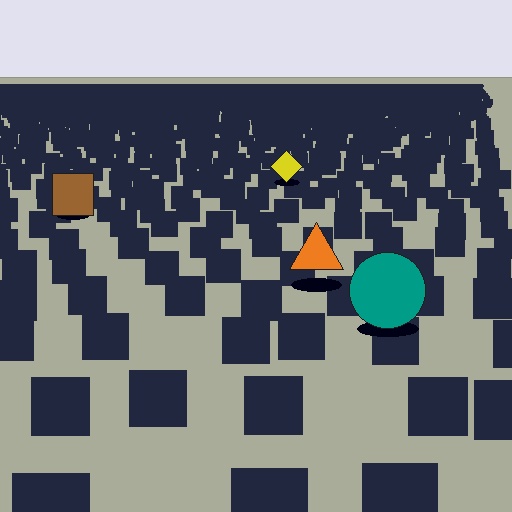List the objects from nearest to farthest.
From nearest to farthest: the teal circle, the orange triangle, the brown square, the yellow diamond.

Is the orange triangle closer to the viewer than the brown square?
Yes. The orange triangle is closer — you can tell from the texture gradient: the ground texture is coarser near it.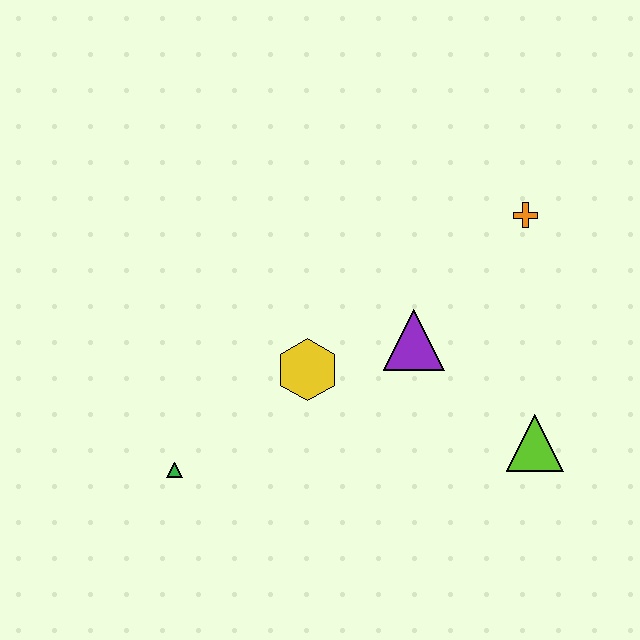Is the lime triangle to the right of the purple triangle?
Yes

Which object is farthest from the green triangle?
The orange cross is farthest from the green triangle.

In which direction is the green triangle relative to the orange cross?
The green triangle is to the left of the orange cross.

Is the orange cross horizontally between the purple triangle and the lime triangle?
Yes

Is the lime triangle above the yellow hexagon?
No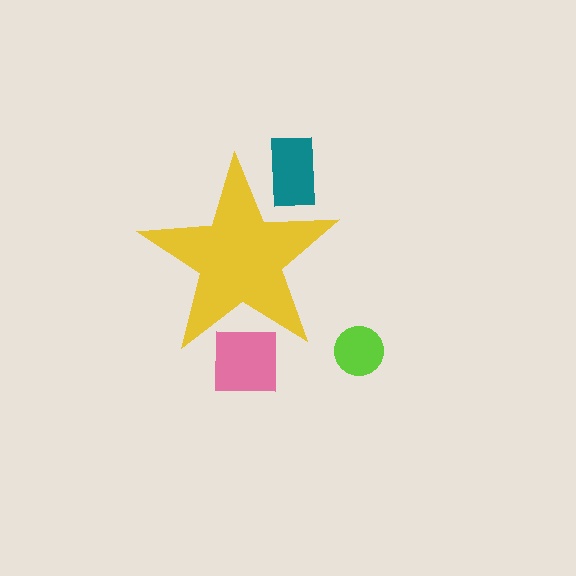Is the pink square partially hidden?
Yes, the pink square is partially hidden behind the yellow star.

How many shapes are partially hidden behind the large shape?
2 shapes are partially hidden.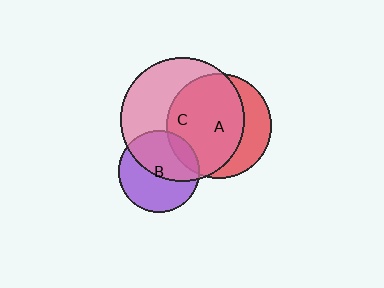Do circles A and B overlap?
Yes.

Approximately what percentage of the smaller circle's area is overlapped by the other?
Approximately 10%.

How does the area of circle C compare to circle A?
Approximately 1.4 times.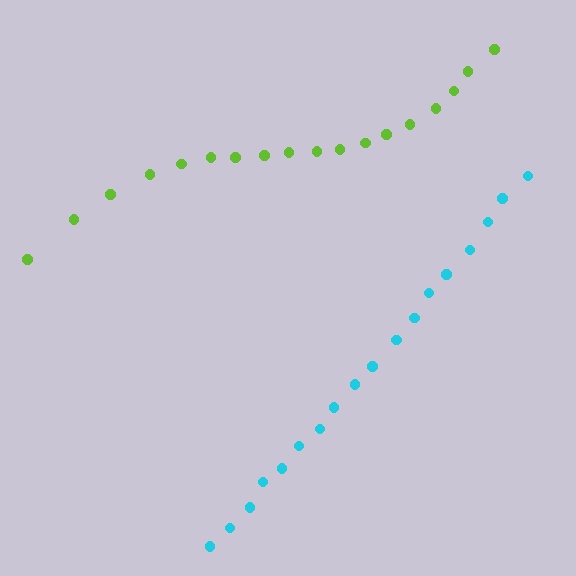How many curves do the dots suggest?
There are 2 distinct paths.